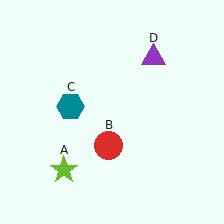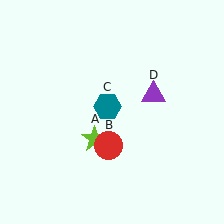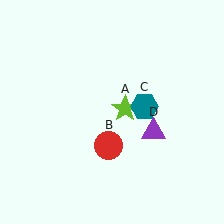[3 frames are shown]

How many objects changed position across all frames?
3 objects changed position: lime star (object A), teal hexagon (object C), purple triangle (object D).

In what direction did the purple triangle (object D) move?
The purple triangle (object D) moved down.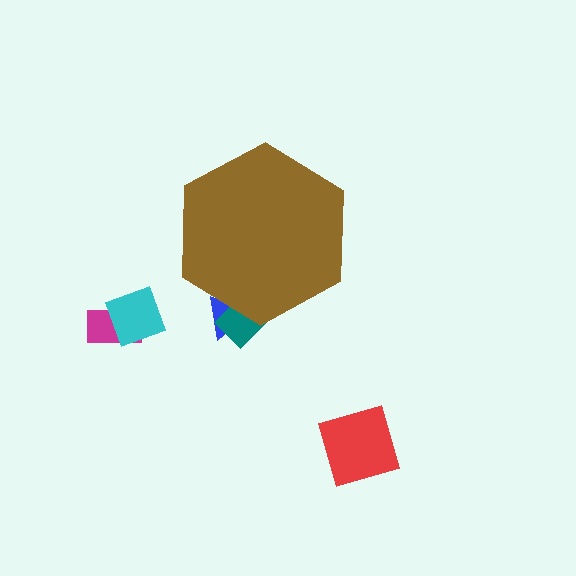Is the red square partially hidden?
No, the red square is fully visible.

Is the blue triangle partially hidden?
Yes, the blue triangle is partially hidden behind the brown hexagon.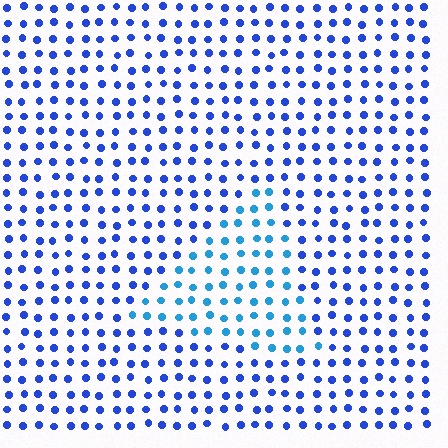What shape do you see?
I see a triangle.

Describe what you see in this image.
The image is filled with small blue elements in a uniform arrangement. A triangle-shaped region is visible where the elements are tinted to a slightly different hue, forming a subtle color boundary.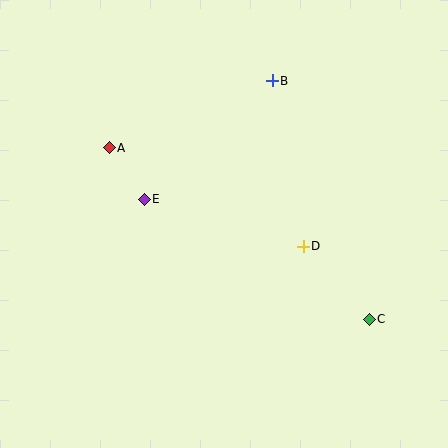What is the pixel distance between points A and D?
The distance between A and D is 218 pixels.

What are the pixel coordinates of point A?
Point A is at (109, 148).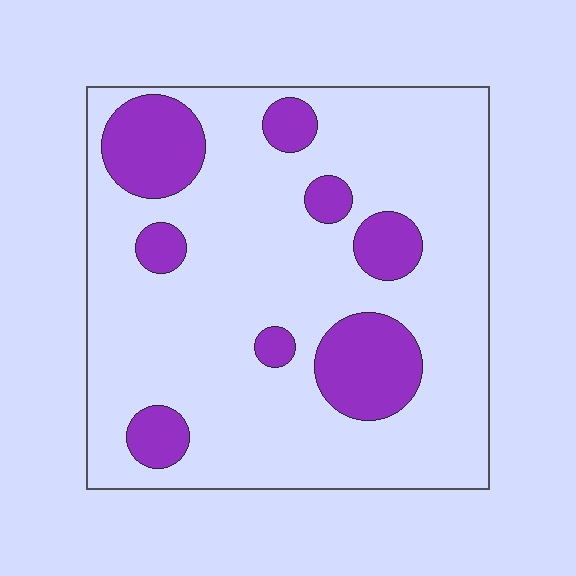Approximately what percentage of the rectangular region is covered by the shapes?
Approximately 20%.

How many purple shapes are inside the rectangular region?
8.